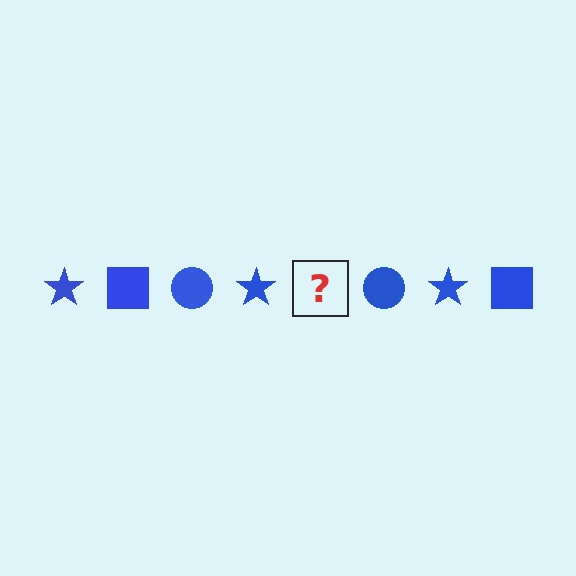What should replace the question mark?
The question mark should be replaced with a blue square.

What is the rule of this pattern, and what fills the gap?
The rule is that the pattern cycles through star, square, circle shapes in blue. The gap should be filled with a blue square.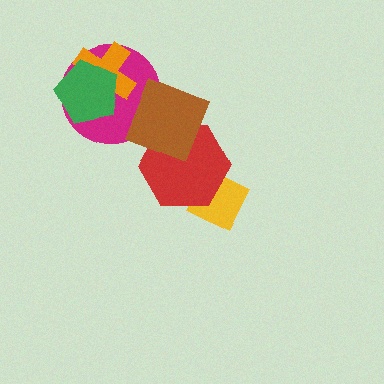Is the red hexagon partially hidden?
Yes, it is partially covered by another shape.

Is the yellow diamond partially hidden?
Yes, it is partially covered by another shape.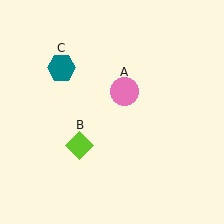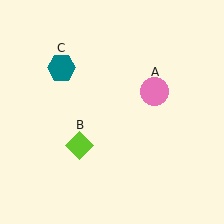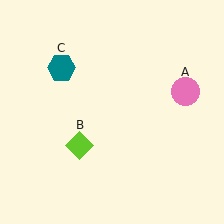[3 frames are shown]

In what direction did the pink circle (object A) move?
The pink circle (object A) moved right.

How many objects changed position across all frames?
1 object changed position: pink circle (object A).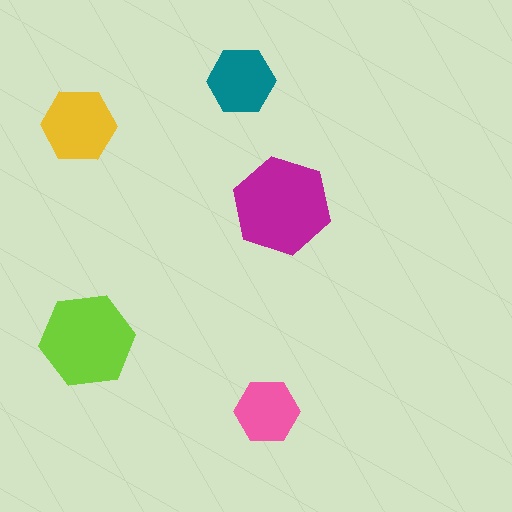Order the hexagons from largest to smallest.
the magenta one, the lime one, the yellow one, the teal one, the pink one.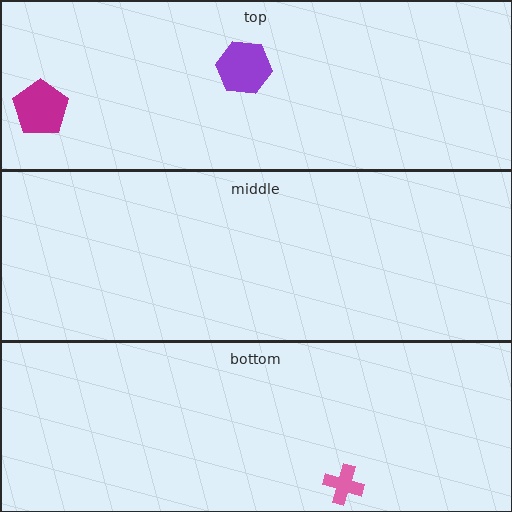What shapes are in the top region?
The magenta pentagon, the purple hexagon.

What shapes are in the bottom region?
The pink cross.